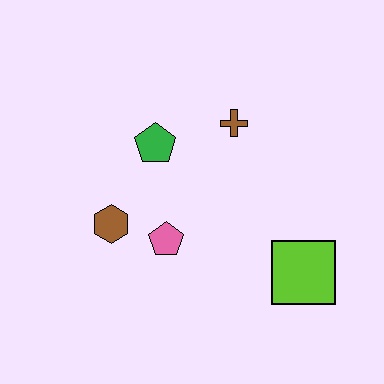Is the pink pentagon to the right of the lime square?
No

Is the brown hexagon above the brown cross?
No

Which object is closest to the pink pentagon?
The brown hexagon is closest to the pink pentagon.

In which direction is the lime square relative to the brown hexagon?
The lime square is to the right of the brown hexagon.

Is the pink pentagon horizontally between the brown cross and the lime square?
No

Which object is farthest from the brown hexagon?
The lime square is farthest from the brown hexagon.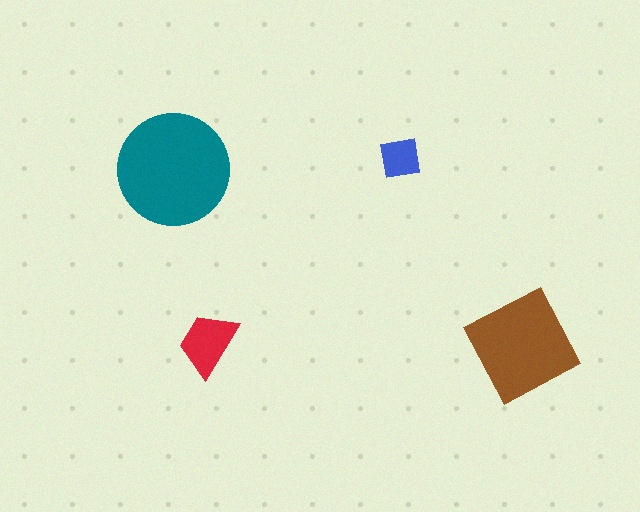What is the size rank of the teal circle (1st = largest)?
1st.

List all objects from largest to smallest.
The teal circle, the brown square, the red trapezoid, the blue square.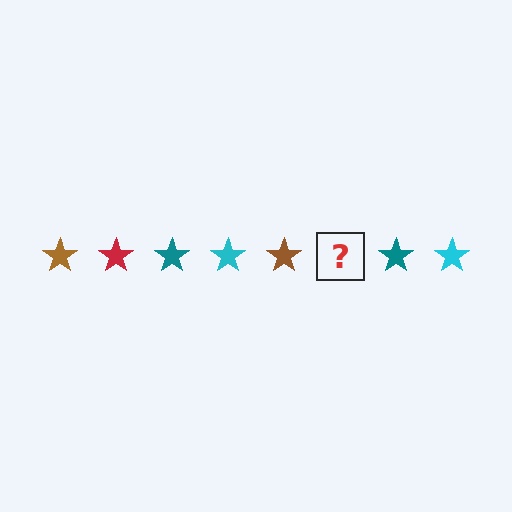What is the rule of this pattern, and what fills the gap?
The rule is that the pattern cycles through brown, red, teal, cyan stars. The gap should be filled with a red star.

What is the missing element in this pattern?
The missing element is a red star.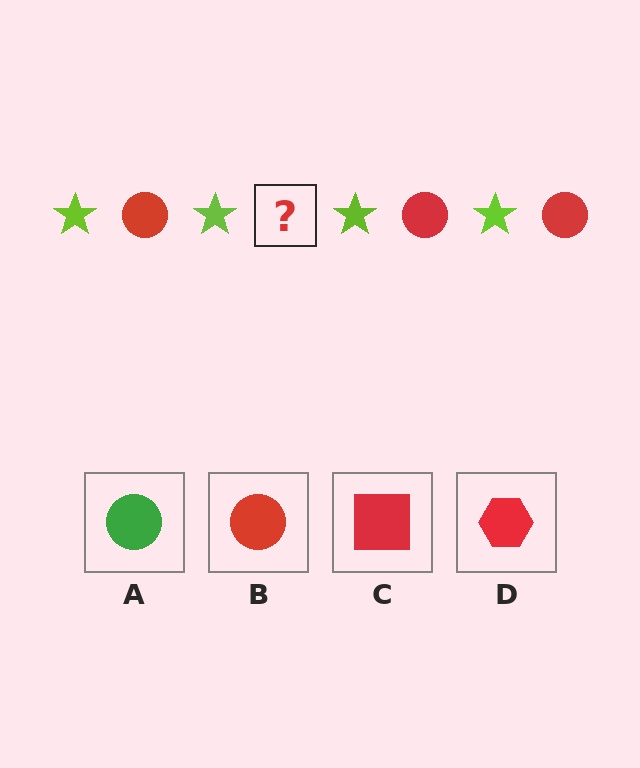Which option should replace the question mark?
Option B.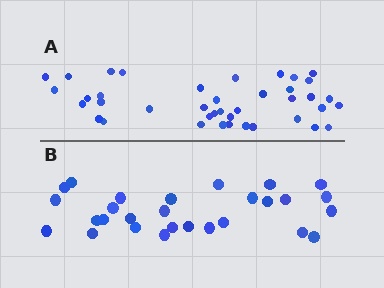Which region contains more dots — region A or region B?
Region A (the top region) has more dots.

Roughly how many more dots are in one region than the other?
Region A has roughly 12 or so more dots than region B.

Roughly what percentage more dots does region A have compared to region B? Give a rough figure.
About 45% more.